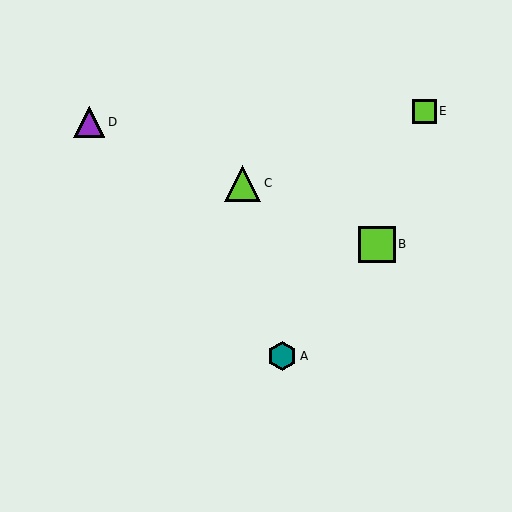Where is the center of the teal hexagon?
The center of the teal hexagon is at (282, 356).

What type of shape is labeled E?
Shape E is a lime square.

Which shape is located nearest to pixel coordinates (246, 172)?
The lime triangle (labeled C) at (243, 183) is nearest to that location.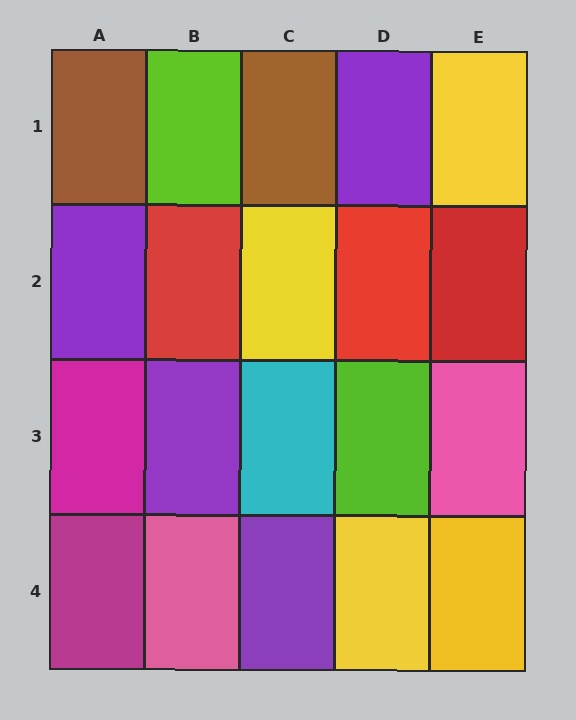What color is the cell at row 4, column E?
Yellow.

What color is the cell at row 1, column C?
Brown.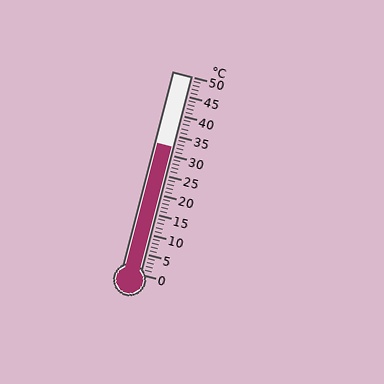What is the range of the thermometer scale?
The thermometer scale ranges from 0°C to 50°C.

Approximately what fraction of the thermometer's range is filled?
The thermometer is filled to approximately 65% of its range.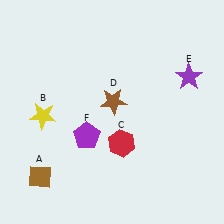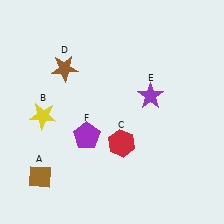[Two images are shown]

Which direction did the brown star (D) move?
The brown star (D) moved left.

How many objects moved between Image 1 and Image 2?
2 objects moved between the two images.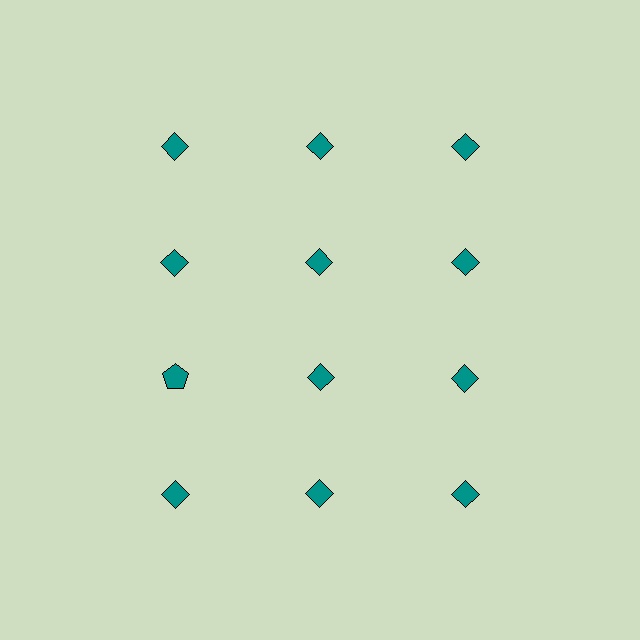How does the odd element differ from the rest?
It has a different shape: pentagon instead of diamond.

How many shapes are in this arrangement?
There are 12 shapes arranged in a grid pattern.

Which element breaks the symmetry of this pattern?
The teal pentagon in the third row, leftmost column breaks the symmetry. All other shapes are teal diamonds.